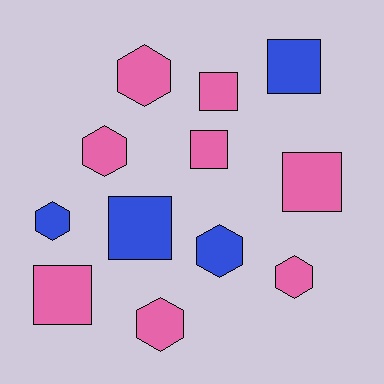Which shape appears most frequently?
Hexagon, with 6 objects.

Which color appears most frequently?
Pink, with 8 objects.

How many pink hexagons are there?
There are 4 pink hexagons.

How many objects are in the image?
There are 12 objects.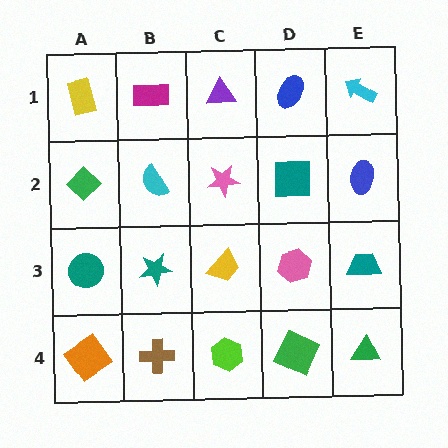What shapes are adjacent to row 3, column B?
A cyan semicircle (row 2, column B), a brown cross (row 4, column B), a teal circle (row 3, column A), a yellow trapezoid (row 3, column C).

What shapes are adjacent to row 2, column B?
A magenta rectangle (row 1, column B), a teal star (row 3, column B), a green diamond (row 2, column A), a pink star (row 2, column C).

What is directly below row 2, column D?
A pink hexagon.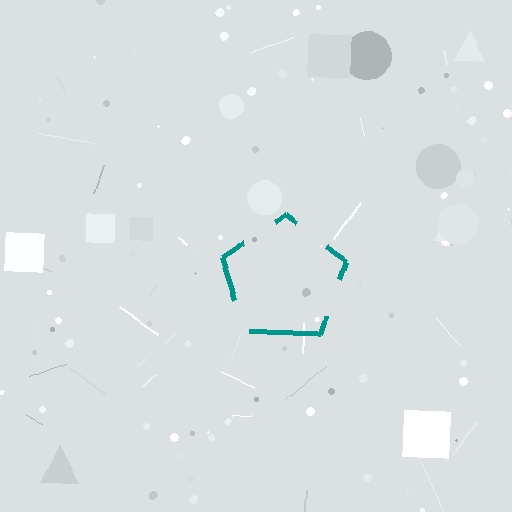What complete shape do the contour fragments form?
The contour fragments form a pentagon.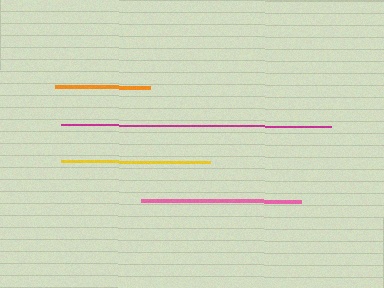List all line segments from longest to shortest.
From longest to shortest: magenta, pink, yellow, orange.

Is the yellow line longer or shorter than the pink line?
The pink line is longer than the yellow line.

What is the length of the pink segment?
The pink segment is approximately 160 pixels long.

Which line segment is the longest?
The magenta line is the longest at approximately 270 pixels.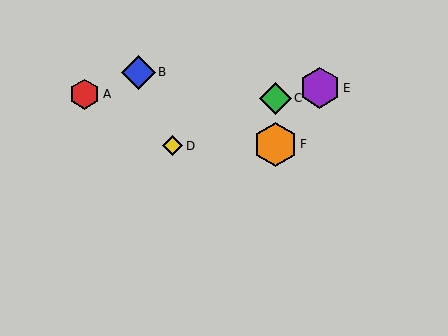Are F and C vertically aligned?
Yes, both are at x≈275.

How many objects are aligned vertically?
2 objects (C, F) are aligned vertically.